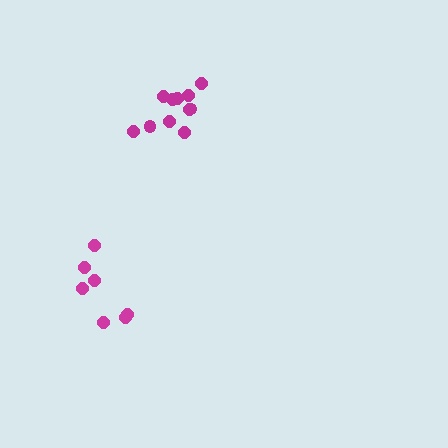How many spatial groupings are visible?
There are 2 spatial groupings.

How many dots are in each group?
Group 1: 11 dots, Group 2: 7 dots (18 total).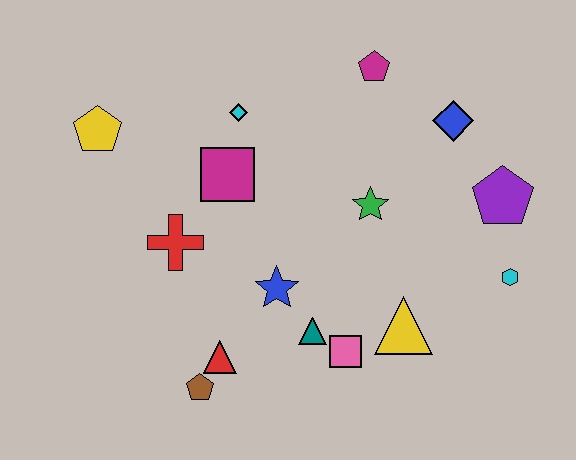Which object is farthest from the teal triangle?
The yellow pentagon is farthest from the teal triangle.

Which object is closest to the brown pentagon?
The red triangle is closest to the brown pentagon.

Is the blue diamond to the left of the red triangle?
No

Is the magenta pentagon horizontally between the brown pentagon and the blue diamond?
Yes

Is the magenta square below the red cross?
No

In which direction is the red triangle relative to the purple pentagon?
The red triangle is to the left of the purple pentagon.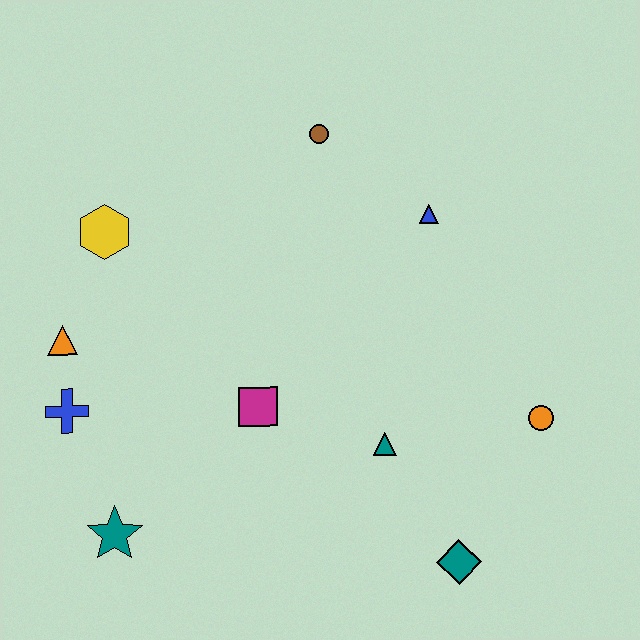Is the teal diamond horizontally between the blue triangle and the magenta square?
No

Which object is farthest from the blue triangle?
The teal star is farthest from the blue triangle.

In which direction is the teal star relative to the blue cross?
The teal star is below the blue cross.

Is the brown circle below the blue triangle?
No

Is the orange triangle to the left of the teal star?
Yes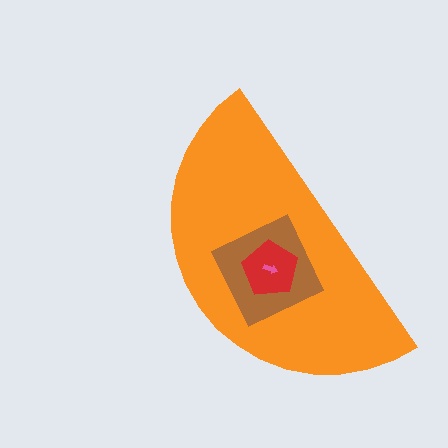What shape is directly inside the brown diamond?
The red pentagon.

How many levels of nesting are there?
4.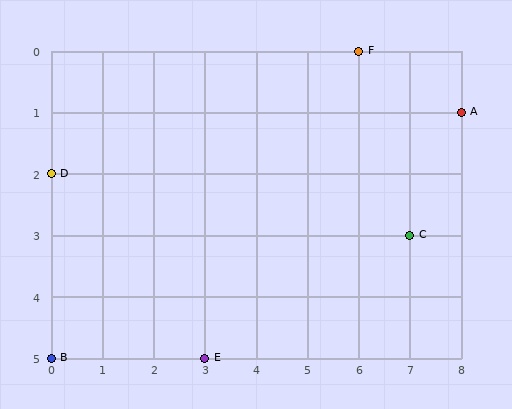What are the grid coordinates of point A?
Point A is at grid coordinates (8, 1).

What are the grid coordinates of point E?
Point E is at grid coordinates (3, 5).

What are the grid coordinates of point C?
Point C is at grid coordinates (7, 3).